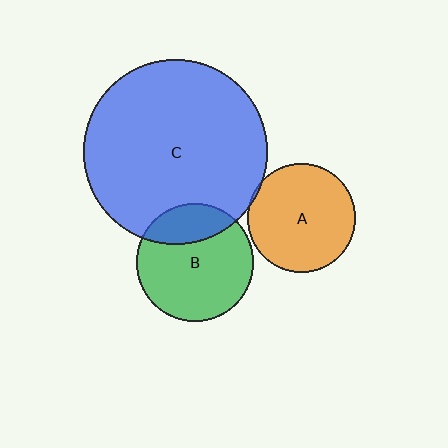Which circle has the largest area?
Circle C (blue).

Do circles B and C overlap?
Yes.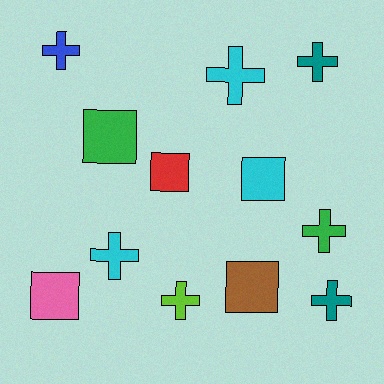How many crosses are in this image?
There are 7 crosses.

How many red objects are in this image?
There is 1 red object.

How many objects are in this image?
There are 12 objects.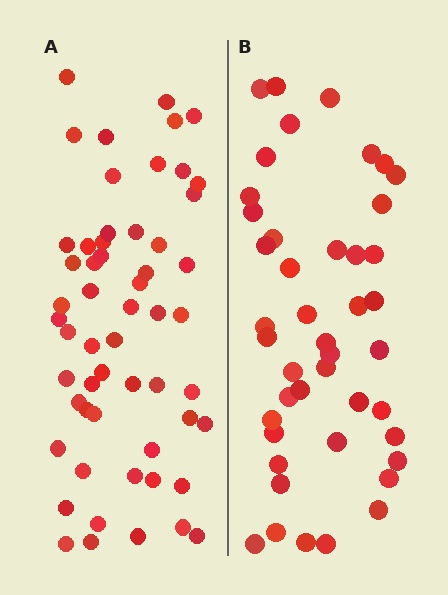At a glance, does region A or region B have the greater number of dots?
Region A (the left region) has more dots.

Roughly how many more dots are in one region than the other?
Region A has roughly 12 or so more dots than region B.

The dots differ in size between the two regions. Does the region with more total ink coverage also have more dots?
No. Region B has more total ink coverage because its dots are larger, but region A actually contains more individual dots. Total area can be misleading — the number of items is what matters here.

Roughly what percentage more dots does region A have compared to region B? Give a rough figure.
About 25% more.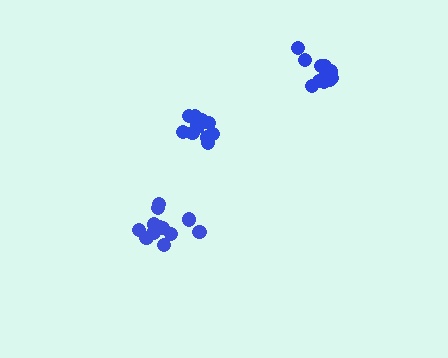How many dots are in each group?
Group 1: 11 dots, Group 2: 11 dots, Group 3: 13 dots (35 total).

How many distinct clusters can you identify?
There are 3 distinct clusters.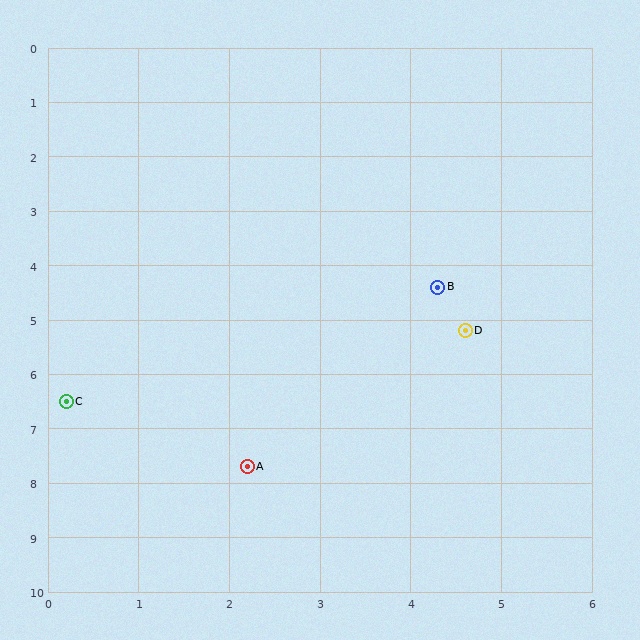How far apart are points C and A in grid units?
Points C and A are about 2.3 grid units apart.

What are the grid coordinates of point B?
Point B is at approximately (4.3, 4.4).